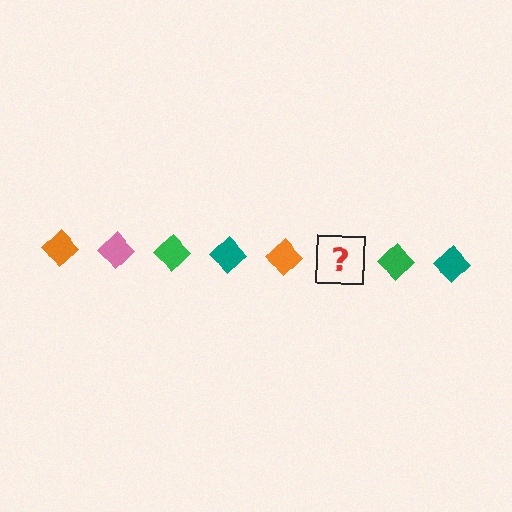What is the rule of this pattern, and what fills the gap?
The rule is that the pattern cycles through orange, pink, green, teal diamonds. The gap should be filled with a pink diamond.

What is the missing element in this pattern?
The missing element is a pink diamond.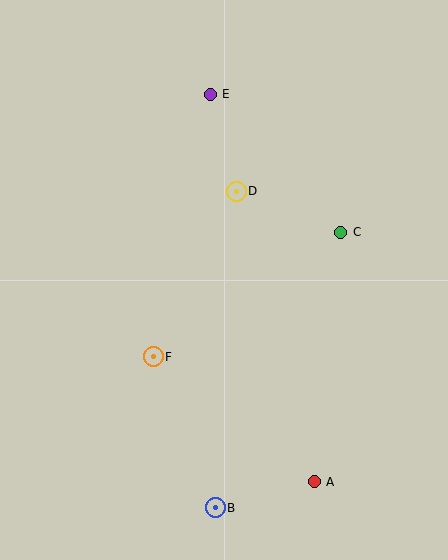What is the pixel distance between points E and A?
The distance between E and A is 401 pixels.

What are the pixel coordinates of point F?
Point F is at (153, 357).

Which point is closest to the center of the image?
Point D at (236, 191) is closest to the center.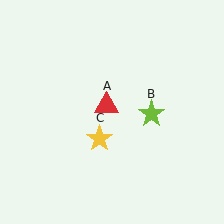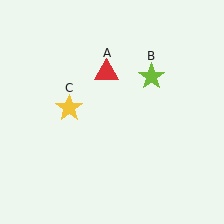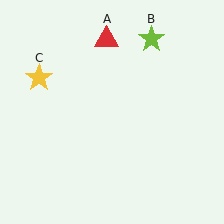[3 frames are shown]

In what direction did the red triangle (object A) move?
The red triangle (object A) moved up.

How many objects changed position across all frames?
3 objects changed position: red triangle (object A), lime star (object B), yellow star (object C).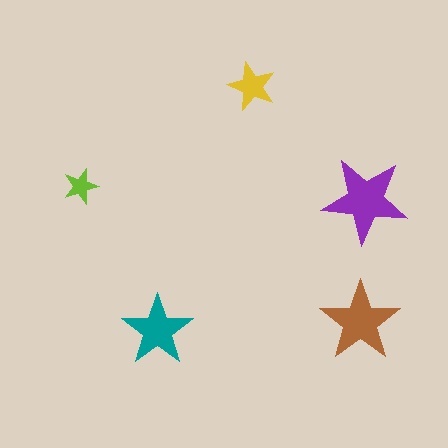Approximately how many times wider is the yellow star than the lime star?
About 1.5 times wider.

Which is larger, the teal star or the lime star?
The teal one.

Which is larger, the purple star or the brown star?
The purple one.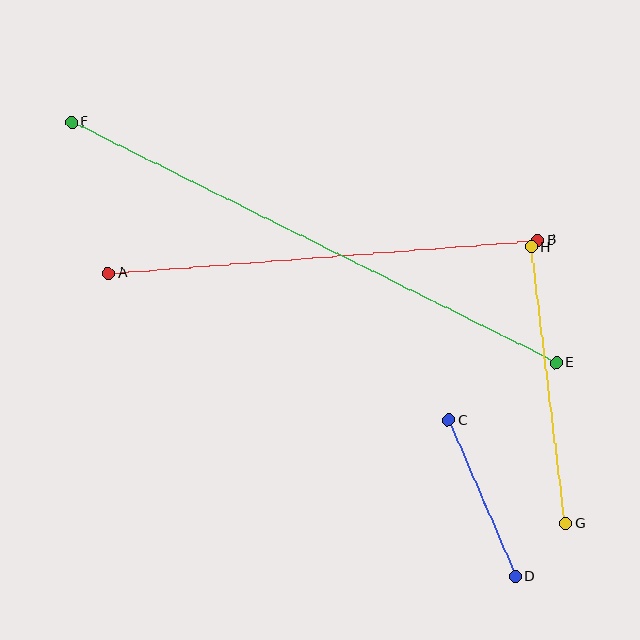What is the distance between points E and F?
The distance is approximately 541 pixels.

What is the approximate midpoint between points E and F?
The midpoint is at approximately (314, 242) pixels.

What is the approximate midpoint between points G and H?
The midpoint is at approximately (549, 385) pixels.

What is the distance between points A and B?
The distance is approximately 431 pixels.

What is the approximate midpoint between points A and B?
The midpoint is at approximately (323, 257) pixels.